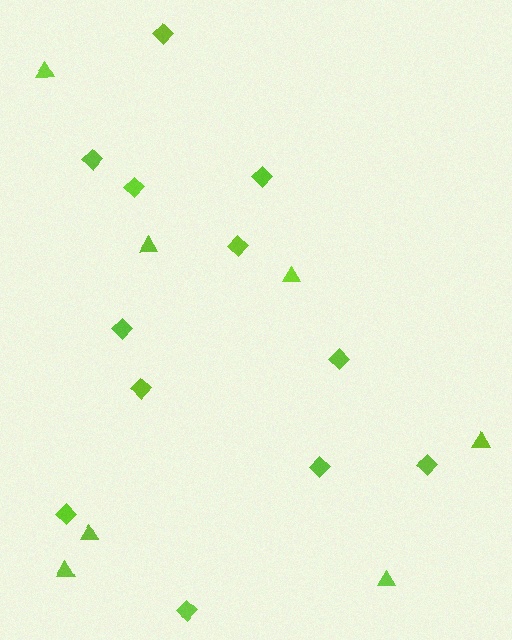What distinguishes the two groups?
There are 2 groups: one group of triangles (7) and one group of diamonds (12).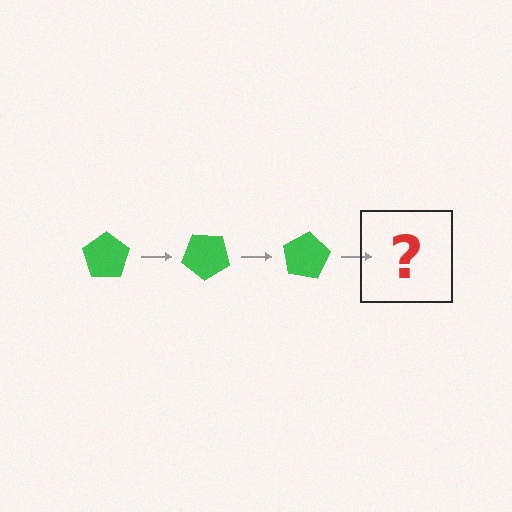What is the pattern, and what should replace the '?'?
The pattern is that the pentagon rotates 40 degrees each step. The '?' should be a green pentagon rotated 120 degrees.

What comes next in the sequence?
The next element should be a green pentagon rotated 120 degrees.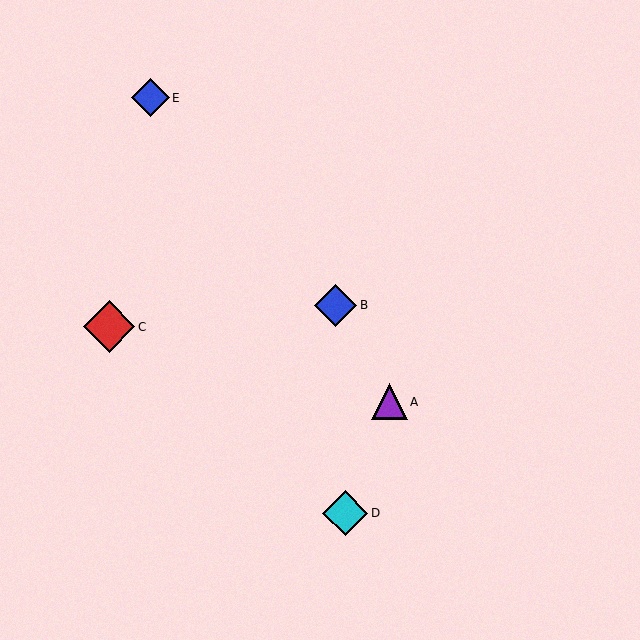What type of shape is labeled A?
Shape A is a purple triangle.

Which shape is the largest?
The red diamond (labeled C) is the largest.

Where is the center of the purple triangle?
The center of the purple triangle is at (389, 402).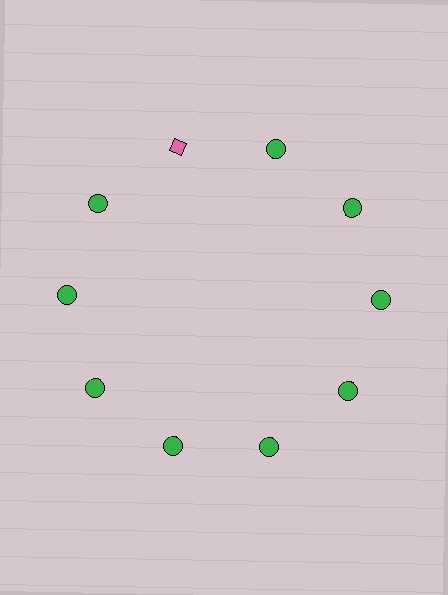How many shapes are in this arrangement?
There are 10 shapes arranged in a ring pattern.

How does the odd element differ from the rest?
It differs in both color (pink instead of green) and shape (diamond instead of circle).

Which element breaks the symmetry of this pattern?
The pink diamond at roughly the 11 o'clock position breaks the symmetry. All other shapes are green circles.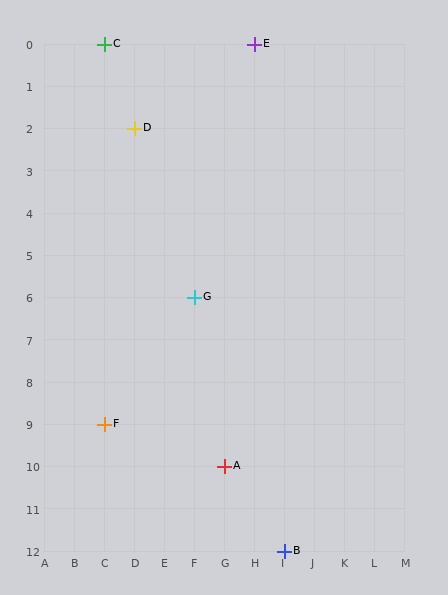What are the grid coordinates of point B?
Point B is at grid coordinates (I, 12).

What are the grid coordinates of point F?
Point F is at grid coordinates (C, 9).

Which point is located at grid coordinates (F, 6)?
Point G is at (F, 6).